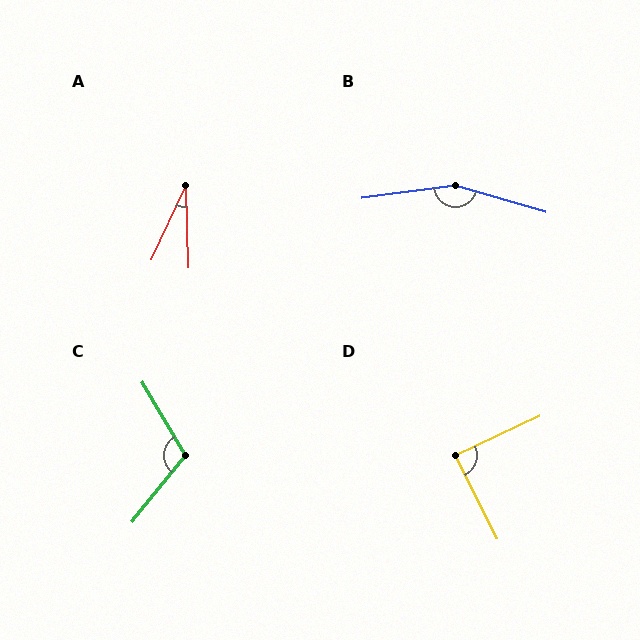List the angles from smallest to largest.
A (27°), D (88°), C (111°), B (156°).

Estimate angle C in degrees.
Approximately 111 degrees.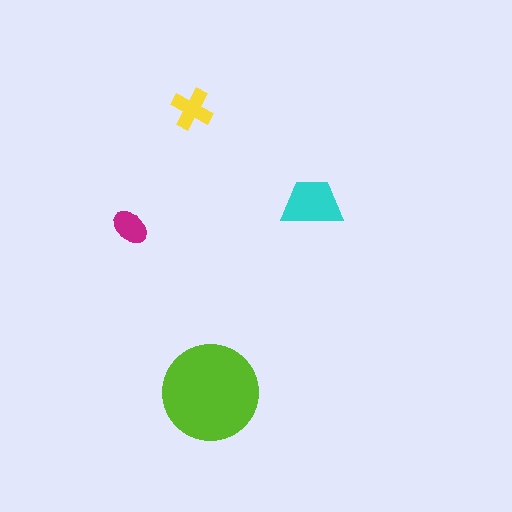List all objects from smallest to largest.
The magenta ellipse, the yellow cross, the cyan trapezoid, the lime circle.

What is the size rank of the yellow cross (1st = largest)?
3rd.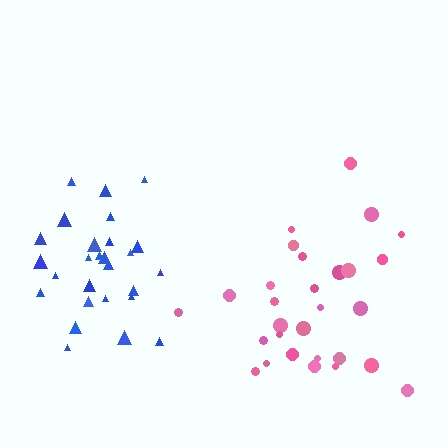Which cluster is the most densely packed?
Blue.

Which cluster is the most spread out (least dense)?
Pink.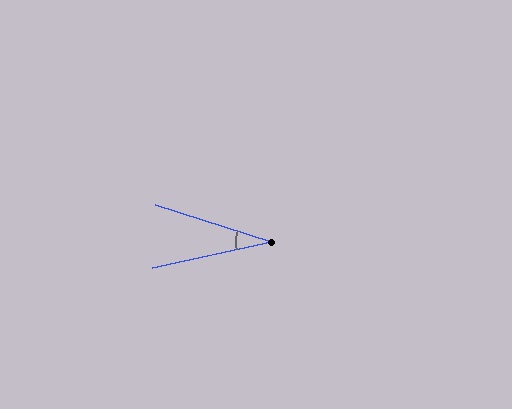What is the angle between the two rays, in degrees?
Approximately 30 degrees.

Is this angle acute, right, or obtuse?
It is acute.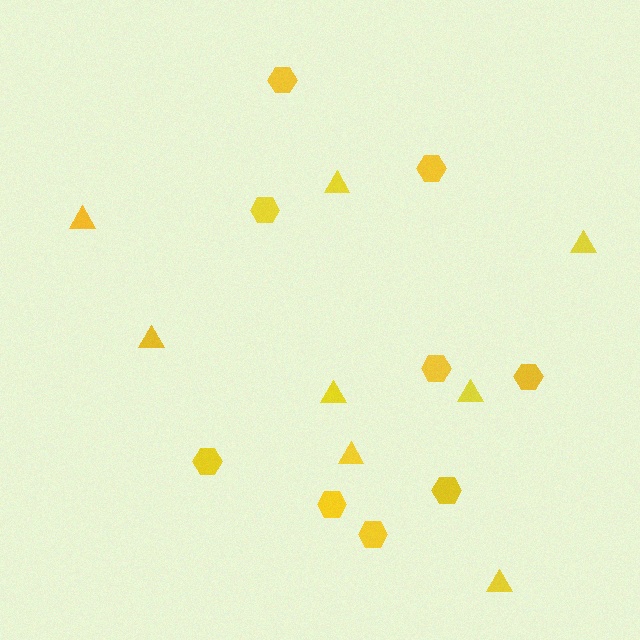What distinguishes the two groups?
There are 2 groups: one group of triangles (8) and one group of hexagons (9).